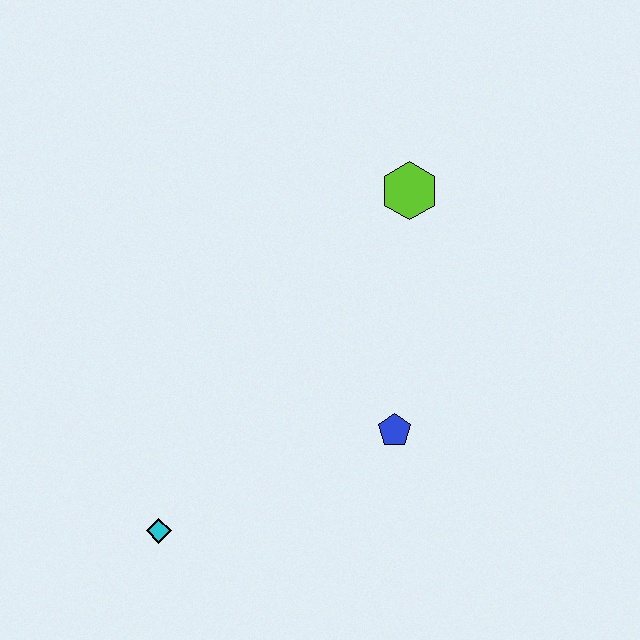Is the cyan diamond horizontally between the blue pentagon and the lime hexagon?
No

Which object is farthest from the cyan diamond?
The lime hexagon is farthest from the cyan diamond.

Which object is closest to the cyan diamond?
The blue pentagon is closest to the cyan diamond.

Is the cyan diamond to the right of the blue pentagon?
No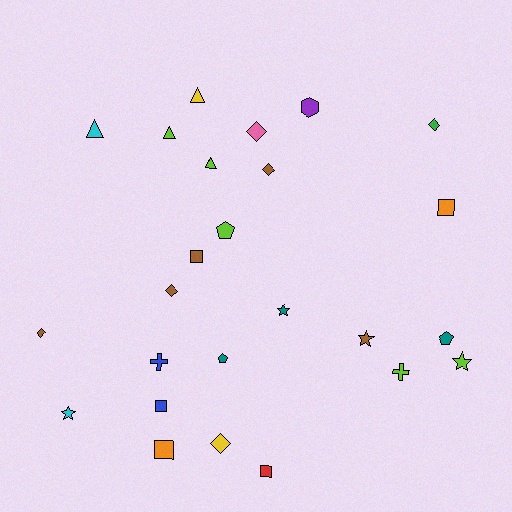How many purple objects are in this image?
There is 1 purple object.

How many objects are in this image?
There are 25 objects.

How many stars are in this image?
There are 4 stars.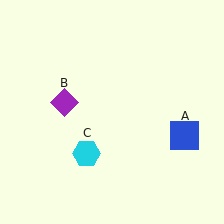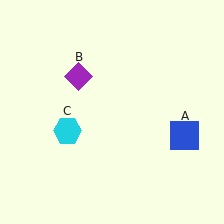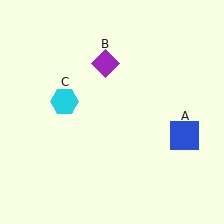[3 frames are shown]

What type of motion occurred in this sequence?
The purple diamond (object B), cyan hexagon (object C) rotated clockwise around the center of the scene.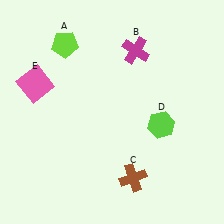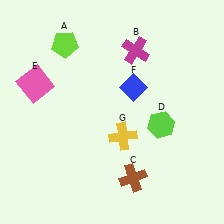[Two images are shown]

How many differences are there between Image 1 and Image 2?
There are 2 differences between the two images.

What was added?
A blue diamond (F), a yellow cross (G) were added in Image 2.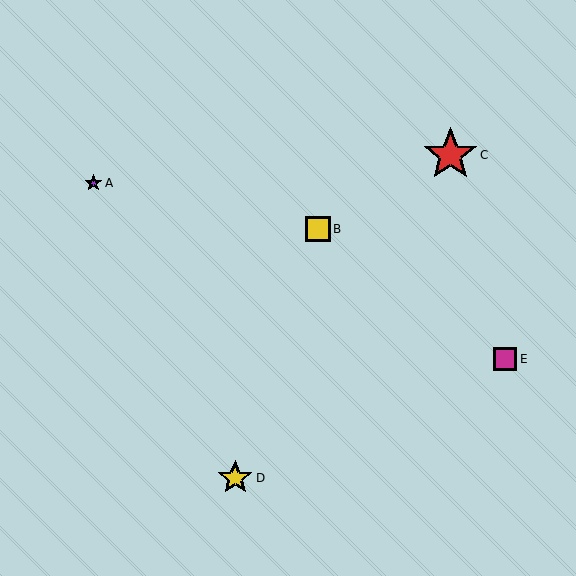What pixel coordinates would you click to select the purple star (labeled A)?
Click at (93, 183) to select the purple star A.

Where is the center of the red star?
The center of the red star is at (450, 155).